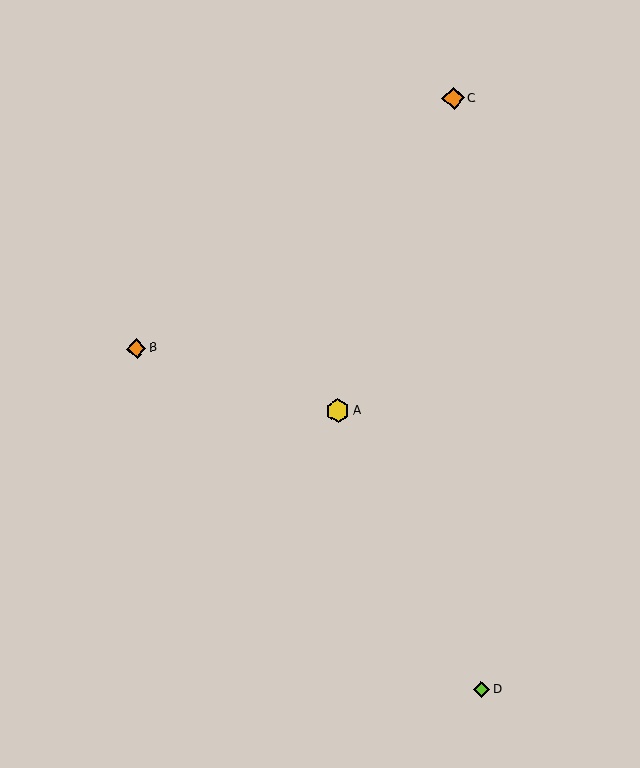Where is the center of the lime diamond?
The center of the lime diamond is at (482, 690).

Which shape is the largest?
The yellow hexagon (labeled A) is the largest.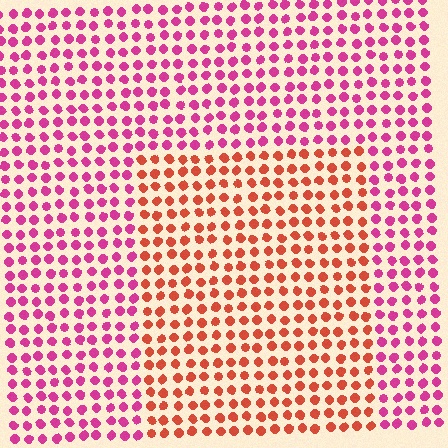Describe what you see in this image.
The image is filled with small magenta elements in a uniform arrangement. A rectangle-shaped region is visible where the elements are tinted to a slightly different hue, forming a subtle color boundary.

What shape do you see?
I see a rectangle.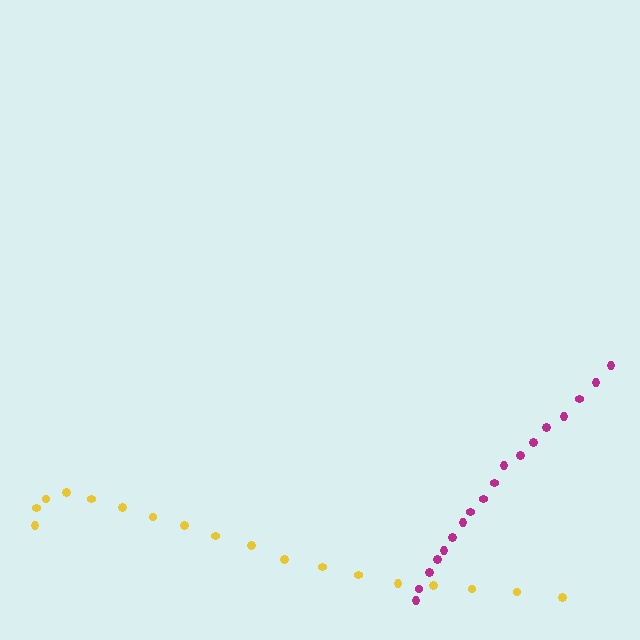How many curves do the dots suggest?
There are 2 distinct paths.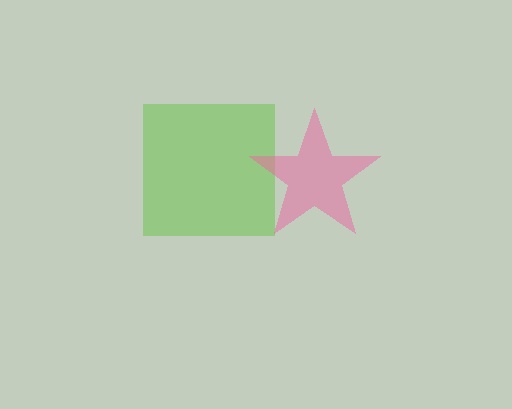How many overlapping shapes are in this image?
There are 2 overlapping shapes in the image.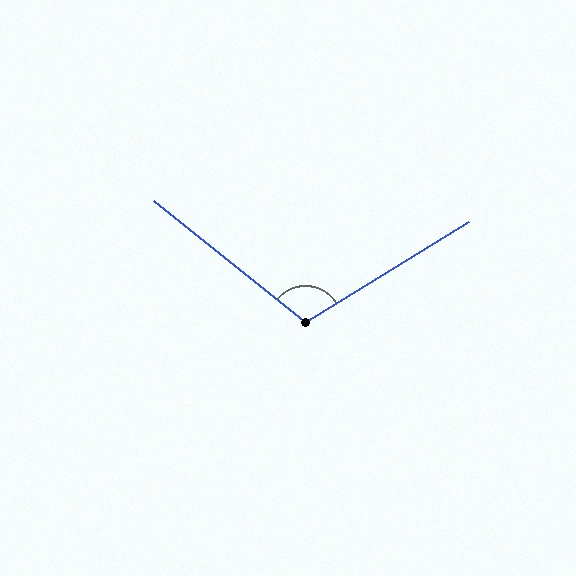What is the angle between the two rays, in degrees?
Approximately 109 degrees.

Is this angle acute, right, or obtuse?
It is obtuse.